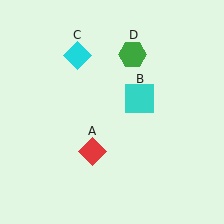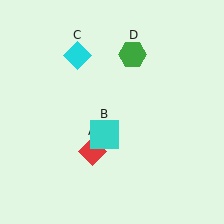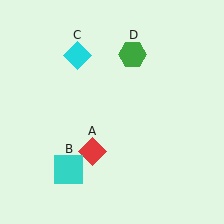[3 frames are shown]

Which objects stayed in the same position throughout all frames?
Red diamond (object A) and cyan diamond (object C) and green hexagon (object D) remained stationary.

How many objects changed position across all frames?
1 object changed position: cyan square (object B).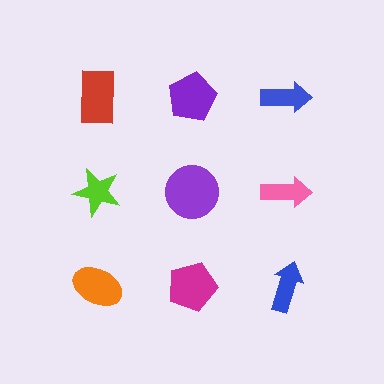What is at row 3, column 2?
A magenta pentagon.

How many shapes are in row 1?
3 shapes.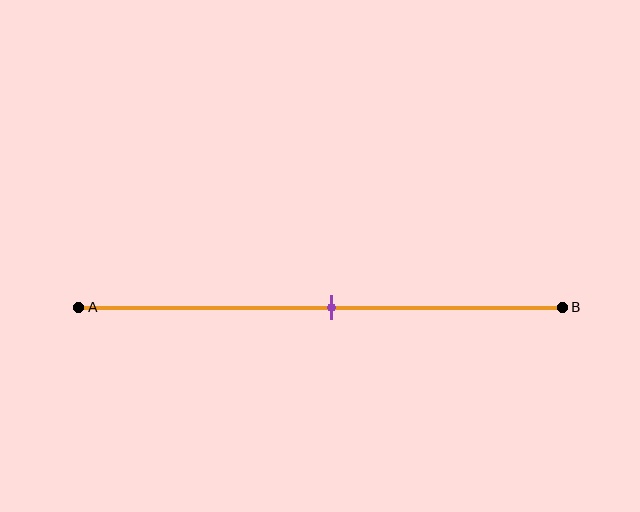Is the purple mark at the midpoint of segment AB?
Yes, the mark is approximately at the midpoint.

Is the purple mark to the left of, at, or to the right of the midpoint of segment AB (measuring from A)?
The purple mark is approximately at the midpoint of segment AB.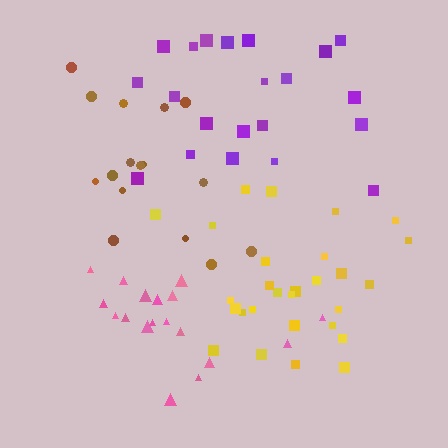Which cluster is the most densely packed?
Yellow.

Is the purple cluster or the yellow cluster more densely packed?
Yellow.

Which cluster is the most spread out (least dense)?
Purple.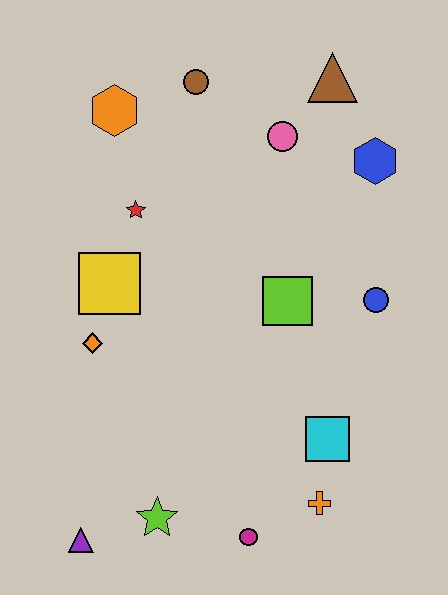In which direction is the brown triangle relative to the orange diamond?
The brown triangle is above the orange diamond.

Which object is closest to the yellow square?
The orange diamond is closest to the yellow square.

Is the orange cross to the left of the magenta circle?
No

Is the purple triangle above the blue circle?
No